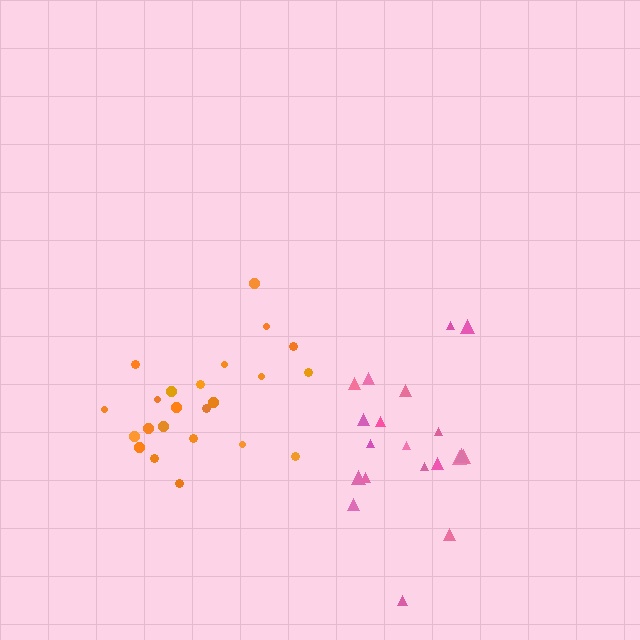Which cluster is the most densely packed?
Orange.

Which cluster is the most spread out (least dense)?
Pink.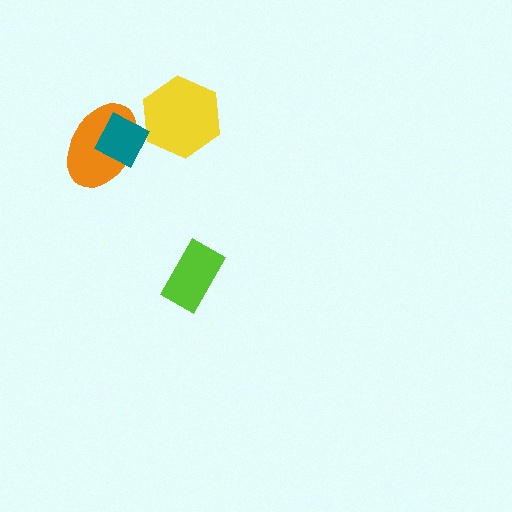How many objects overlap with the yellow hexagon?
0 objects overlap with the yellow hexagon.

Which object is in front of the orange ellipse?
The teal diamond is in front of the orange ellipse.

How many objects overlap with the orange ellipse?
1 object overlaps with the orange ellipse.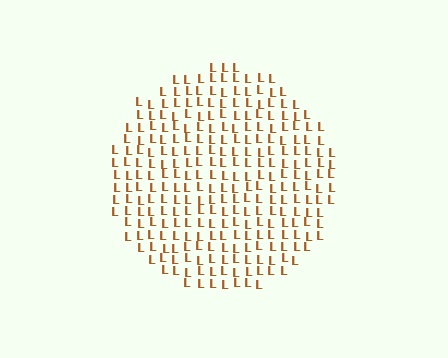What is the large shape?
The large shape is a circle.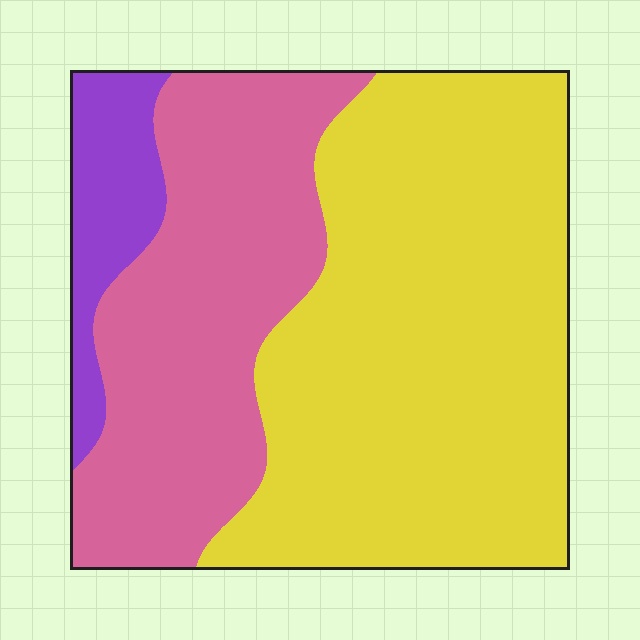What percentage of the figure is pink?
Pink takes up between a third and a half of the figure.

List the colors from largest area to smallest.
From largest to smallest: yellow, pink, purple.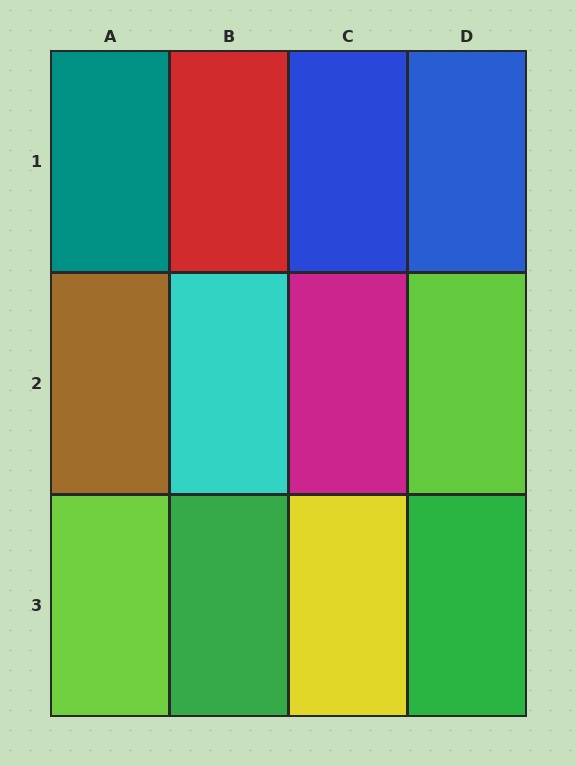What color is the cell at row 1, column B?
Red.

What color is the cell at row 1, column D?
Blue.